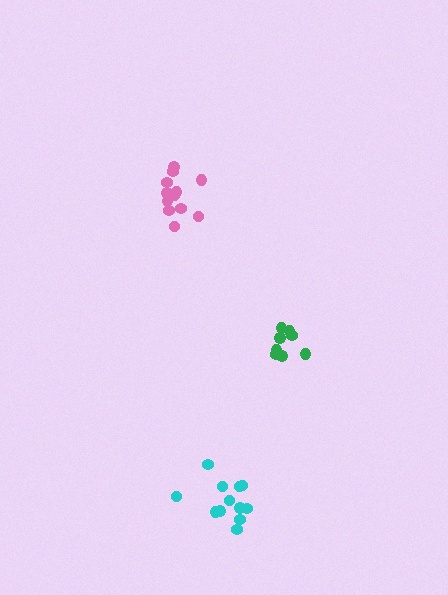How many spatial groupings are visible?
There are 3 spatial groupings.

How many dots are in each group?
Group 1: 8 dots, Group 2: 12 dots, Group 3: 12 dots (32 total).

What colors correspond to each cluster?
The clusters are colored: green, cyan, pink.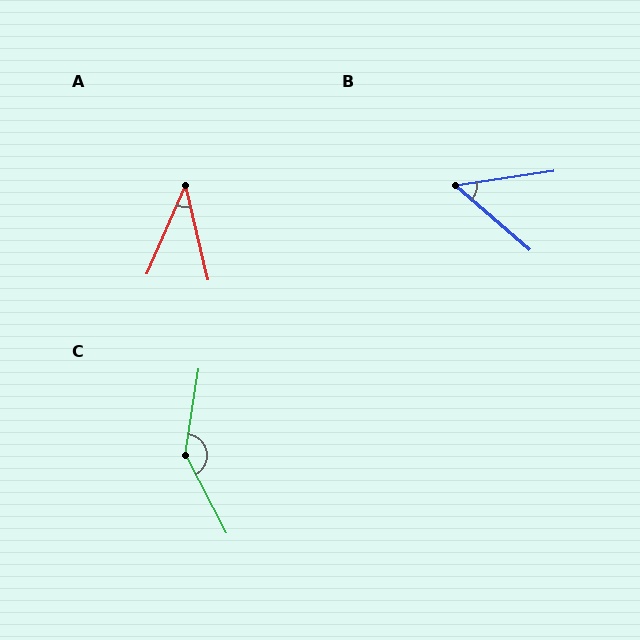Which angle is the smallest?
A, at approximately 37 degrees.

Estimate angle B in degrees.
Approximately 49 degrees.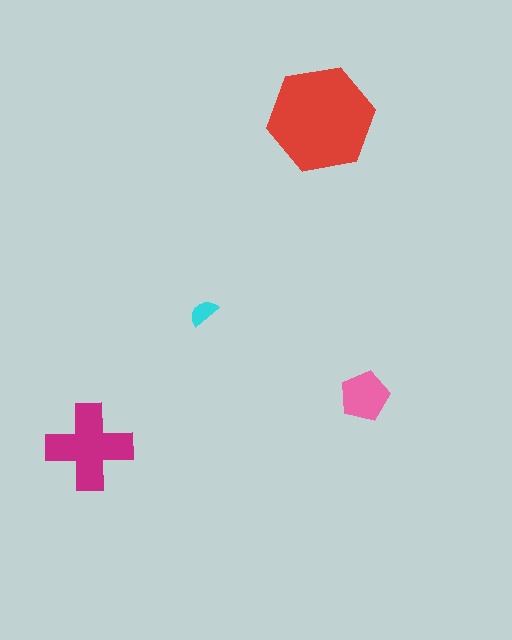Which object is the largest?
The red hexagon.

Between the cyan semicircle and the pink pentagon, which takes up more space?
The pink pentagon.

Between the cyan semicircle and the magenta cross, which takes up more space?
The magenta cross.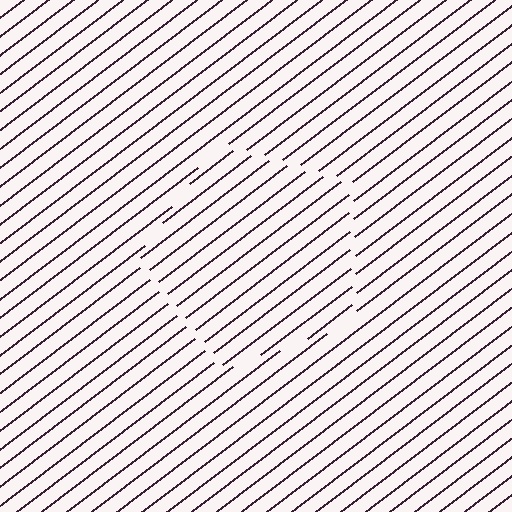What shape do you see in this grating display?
An illusory pentagon. The interior of the shape contains the same grating, shifted by half a period — the contour is defined by the phase discontinuity where line-ends from the inner and outer gratings abut.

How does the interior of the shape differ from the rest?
The interior of the shape contains the same grating, shifted by half a period — the contour is defined by the phase discontinuity where line-ends from the inner and outer gratings abut.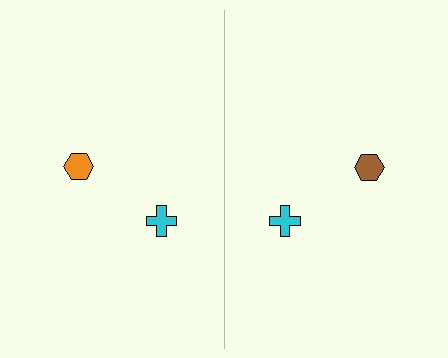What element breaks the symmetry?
The brown hexagon on the right side breaks the symmetry — its mirror counterpart is orange.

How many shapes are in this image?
There are 4 shapes in this image.